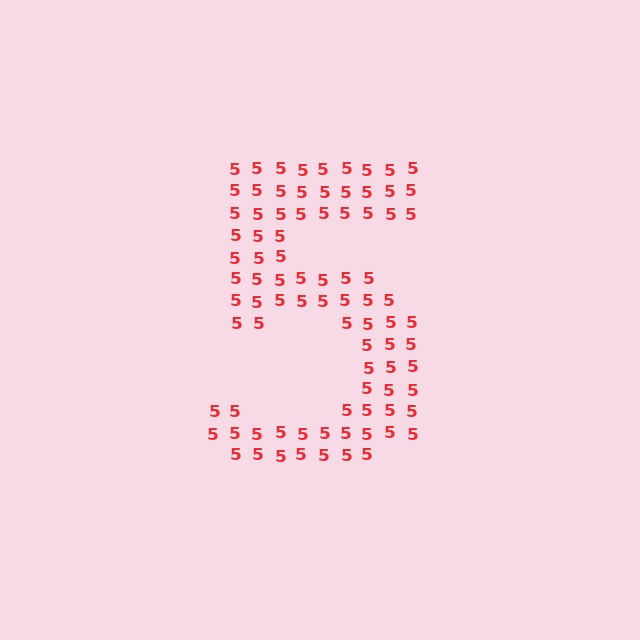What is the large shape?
The large shape is the digit 5.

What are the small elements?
The small elements are digit 5's.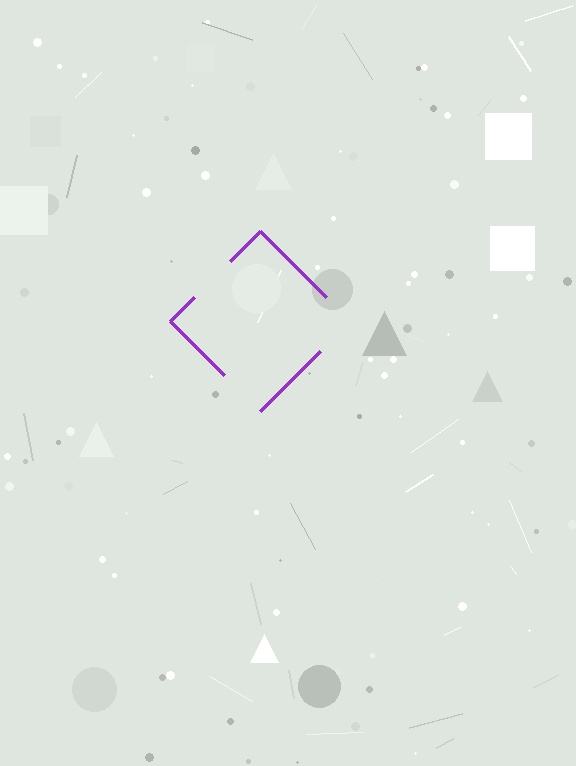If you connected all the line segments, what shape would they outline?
They would outline a diamond.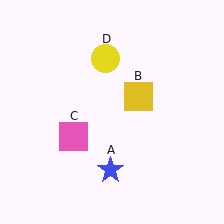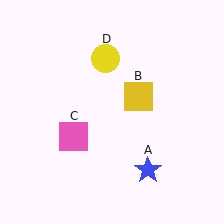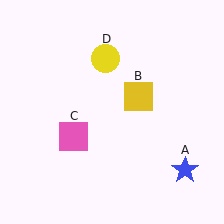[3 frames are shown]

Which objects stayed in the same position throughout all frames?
Yellow square (object B) and pink square (object C) and yellow circle (object D) remained stationary.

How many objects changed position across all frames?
1 object changed position: blue star (object A).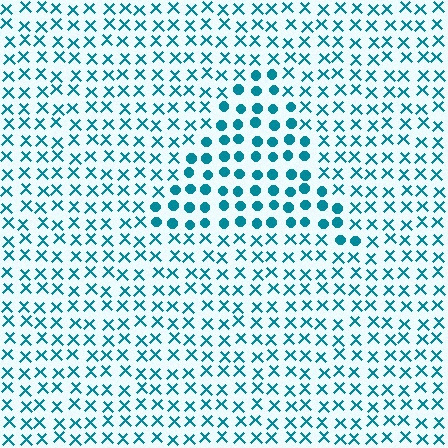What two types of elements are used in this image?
The image uses circles inside the triangle region and X marks outside it.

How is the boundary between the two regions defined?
The boundary is defined by a change in element shape: circles inside vs. X marks outside. All elements share the same color and spacing.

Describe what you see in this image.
The image is filled with small teal elements arranged in a uniform grid. A triangle-shaped region contains circles, while the surrounding area contains X marks. The boundary is defined purely by the change in element shape.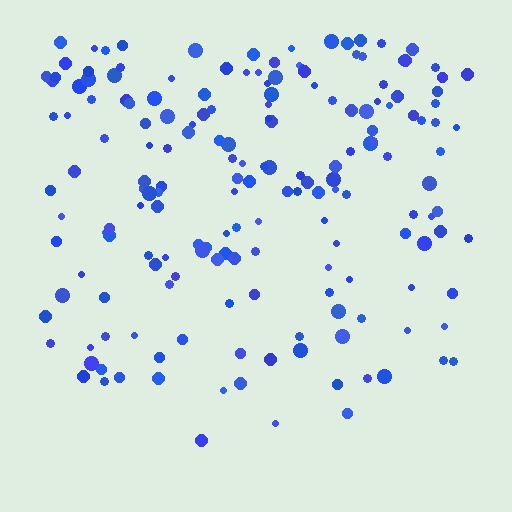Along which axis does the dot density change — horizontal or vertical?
Vertical.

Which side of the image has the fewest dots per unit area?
The bottom.